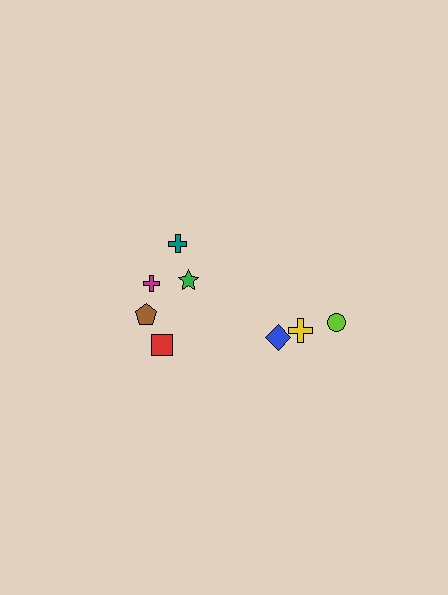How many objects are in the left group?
There are 5 objects.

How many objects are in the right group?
There are 3 objects.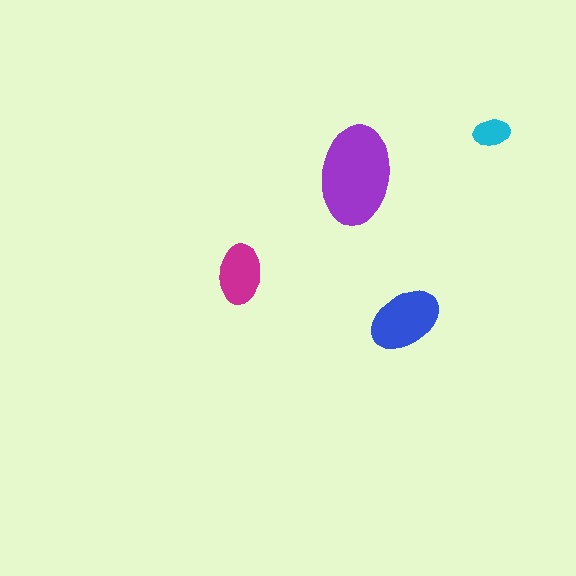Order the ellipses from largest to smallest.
the purple one, the blue one, the magenta one, the cyan one.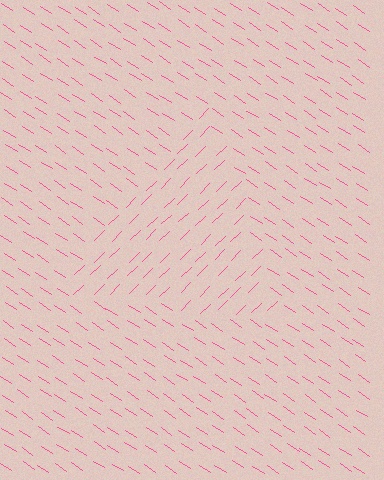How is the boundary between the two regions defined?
The boundary is defined purely by a change in line orientation (approximately 77 degrees difference). All lines are the same color and thickness.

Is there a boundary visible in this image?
Yes, there is a texture boundary formed by a change in line orientation.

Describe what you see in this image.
The image is filled with small pink line segments. A triangle region in the image has lines oriented differently from the surrounding lines, creating a visible texture boundary.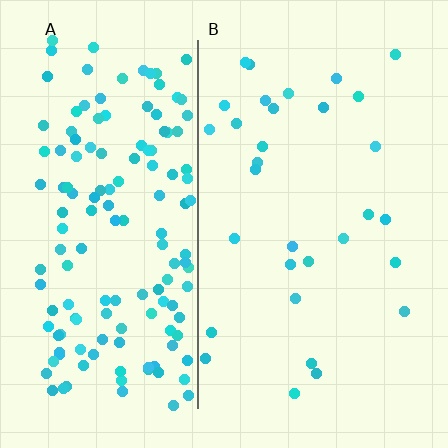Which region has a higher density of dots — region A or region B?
A (the left).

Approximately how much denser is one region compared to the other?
Approximately 4.9× — region A over region B.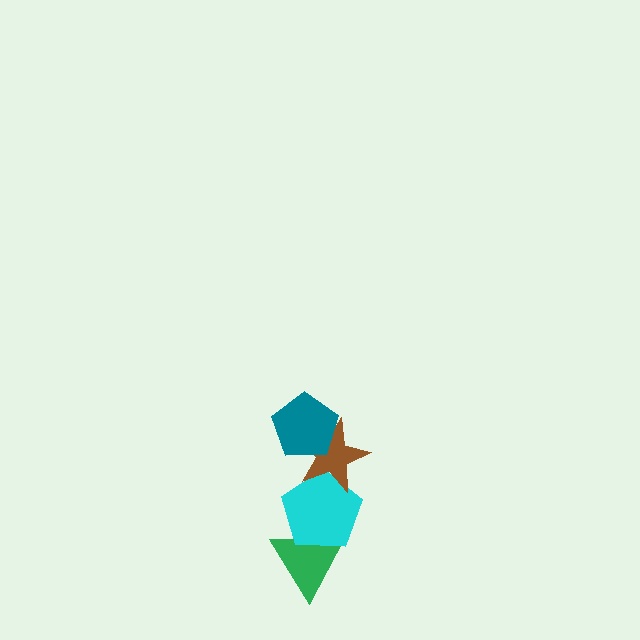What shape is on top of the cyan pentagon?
The brown star is on top of the cyan pentagon.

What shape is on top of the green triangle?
The cyan pentagon is on top of the green triangle.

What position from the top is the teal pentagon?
The teal pentagon is 1st from the top.